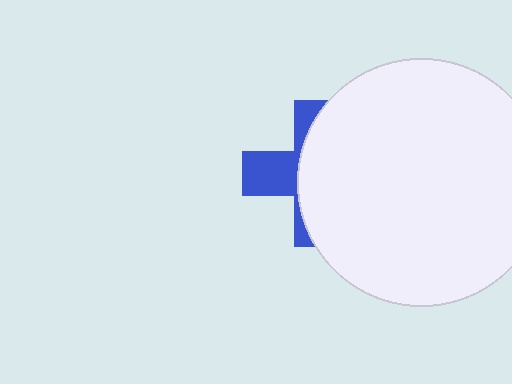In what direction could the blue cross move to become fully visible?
The blue cross could move left. That would shift it out from behind the white circle entirely.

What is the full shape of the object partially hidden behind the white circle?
The partially hidden object is a blue cross.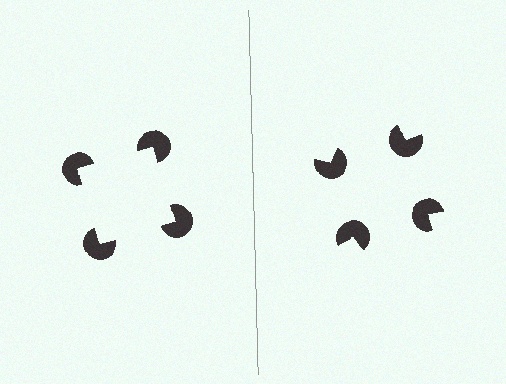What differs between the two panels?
The pac-man discs are positioned identically on both sides; only the wedge orientations differ. On the left they align to a square; on the right they are misaligned.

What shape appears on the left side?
An illusory square.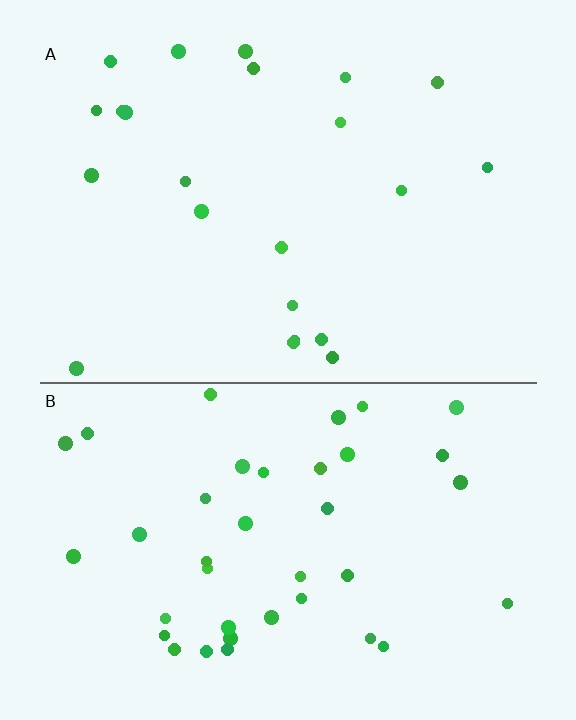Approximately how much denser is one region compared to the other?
Approximately 1.7× — region B over region A.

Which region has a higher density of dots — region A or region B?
B (the bottom).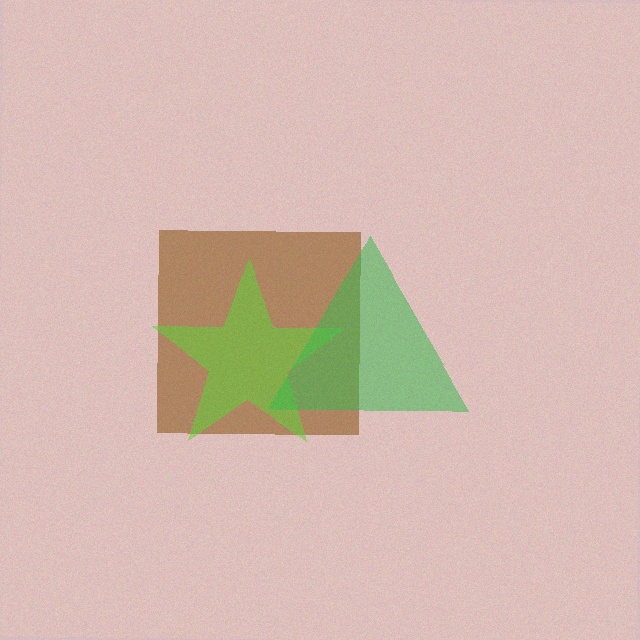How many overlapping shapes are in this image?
There are 3 overlapping shapes in the image.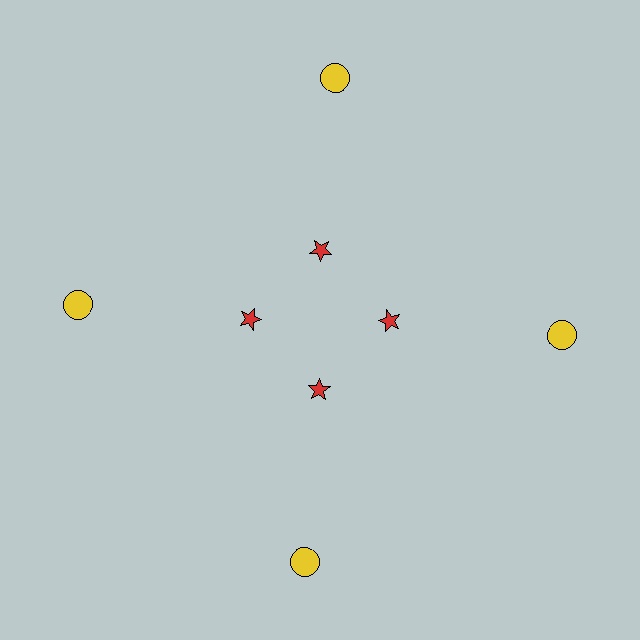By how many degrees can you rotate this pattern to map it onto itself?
The pattern maps onto itself every 90 degrees of rotation.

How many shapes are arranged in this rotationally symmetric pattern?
There are 8 shapes, arranged in 4 groups of 2.